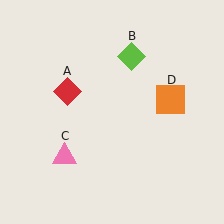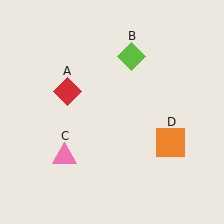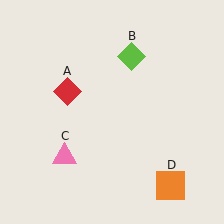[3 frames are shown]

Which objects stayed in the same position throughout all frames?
Red diamond (object A) and lime diamond (object B) and pink triangle (object C) remained stationary.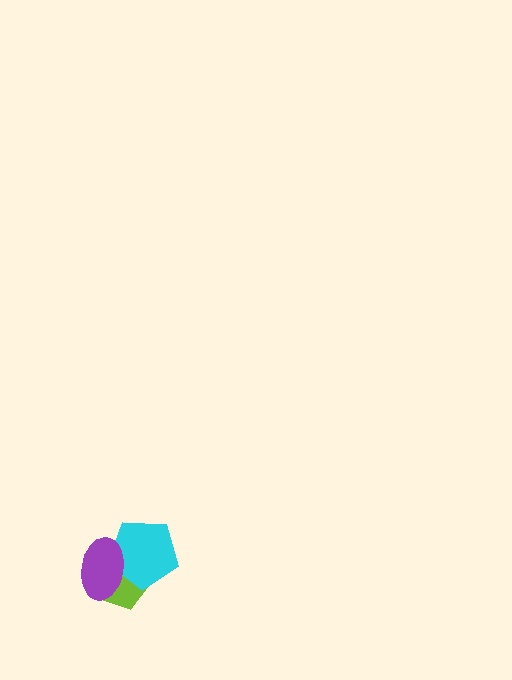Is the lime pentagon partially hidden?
Yes, it is partially covered by another shape.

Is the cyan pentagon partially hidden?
Yes, it is partially covered by another shape.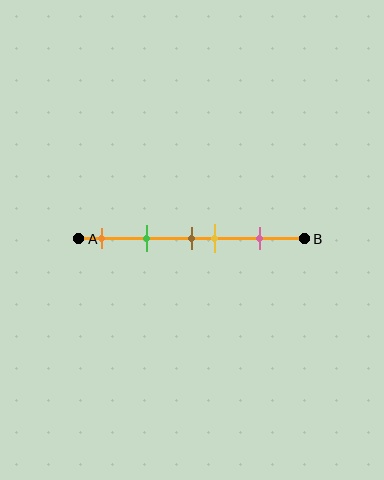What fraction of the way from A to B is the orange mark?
The orange mark is approximately 10% (0.1) of the way from A to B.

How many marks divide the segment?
There are 5 marks dividing the segment.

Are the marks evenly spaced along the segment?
No, the marks are not evenly spaced.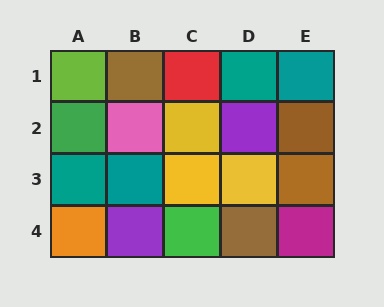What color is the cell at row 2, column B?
Pink.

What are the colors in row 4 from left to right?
Orange, purple, green, brown, magenta.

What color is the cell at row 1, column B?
Brown.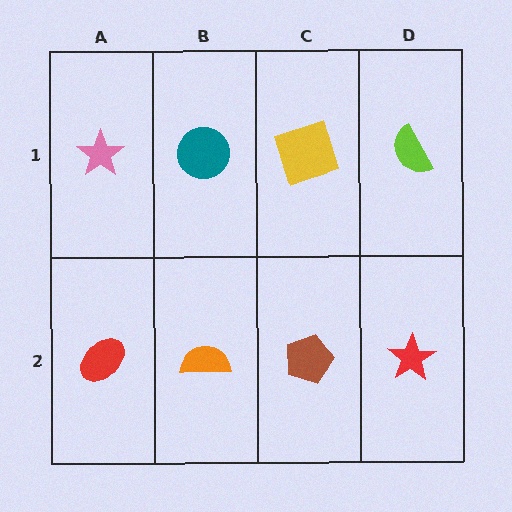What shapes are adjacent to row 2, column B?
A teal circle (row 1, column B), a red ellipse (row 2, column A), a brown pentagon (row 2, column C).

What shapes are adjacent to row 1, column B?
An orange semicircle (row 2, column B), a pink star (row 1, column A), a yellow square (row 1, column C).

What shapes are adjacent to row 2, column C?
A yellow square (row 1, column C), an orange semicircle (row 2, column B), a red star (row 2, column D).